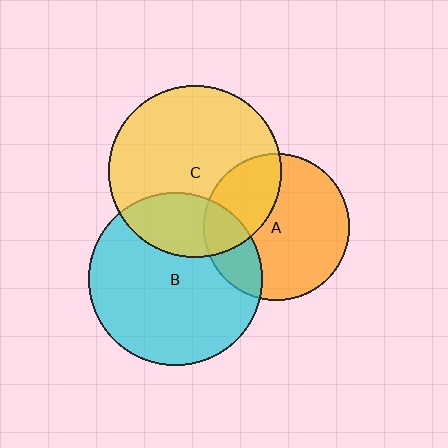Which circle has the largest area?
Circle B (cyan).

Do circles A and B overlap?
Yes.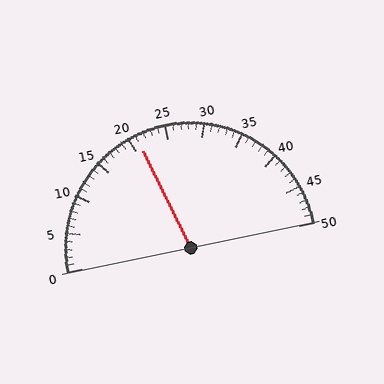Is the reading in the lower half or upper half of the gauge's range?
The reading is in the lower half of the range (0 to 50).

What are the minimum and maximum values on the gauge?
The gauge ranges from 0 to 50.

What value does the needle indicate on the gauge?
The needle indicates approximately 21.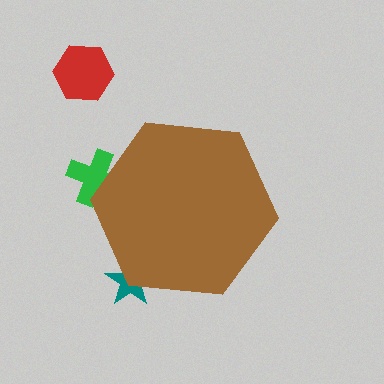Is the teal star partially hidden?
Yes, the teal star is partially hidden behind the brown hexagon.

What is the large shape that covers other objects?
A brown hexagon.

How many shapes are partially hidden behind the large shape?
2 shapes are partially hidden.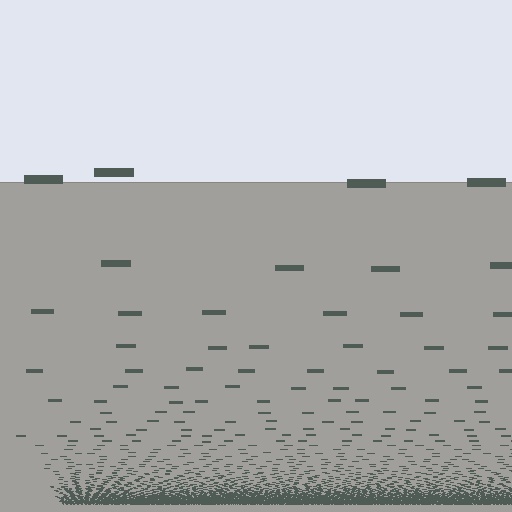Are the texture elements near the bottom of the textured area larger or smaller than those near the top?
Smaller. The gradient is inverted — elements near the bottom are smaller and denser.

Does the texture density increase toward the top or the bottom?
Density increases toward the bottom.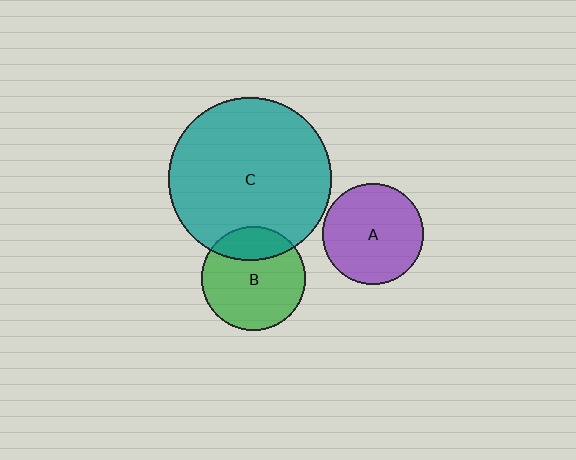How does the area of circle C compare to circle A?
Approximately 2.6 times.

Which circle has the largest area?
Circle C (teal).